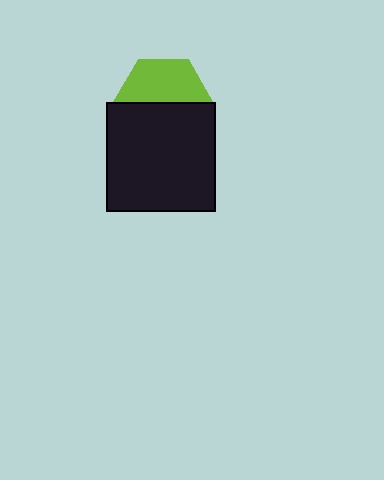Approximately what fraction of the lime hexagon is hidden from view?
Roughly 53% of the lime hexagon is hidden behind the black square.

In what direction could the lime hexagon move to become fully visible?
The lime hexagon could move up. That would shift it out from behind the black square entirely.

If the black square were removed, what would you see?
You would see the complete lime hexagon.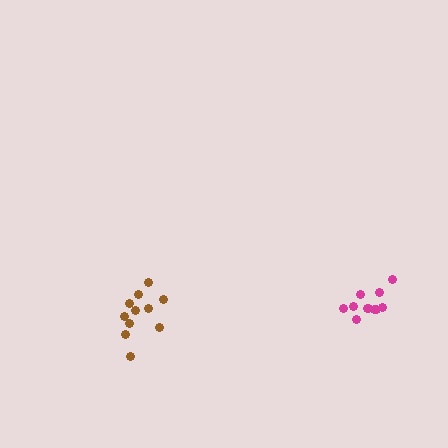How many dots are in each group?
Group 1: 11 dots, Group 2: 11 dots (22 total).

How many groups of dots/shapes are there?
There are 2 groups.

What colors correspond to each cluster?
The clusters are colored: brown, magenta.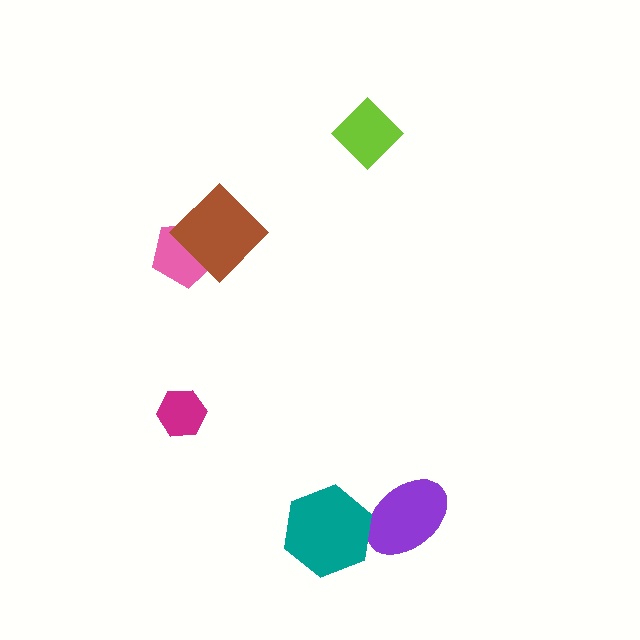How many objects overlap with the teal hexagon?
1 object overlaps with the teal hexagon.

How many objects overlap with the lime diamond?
0 objects overlap with the lime diamond.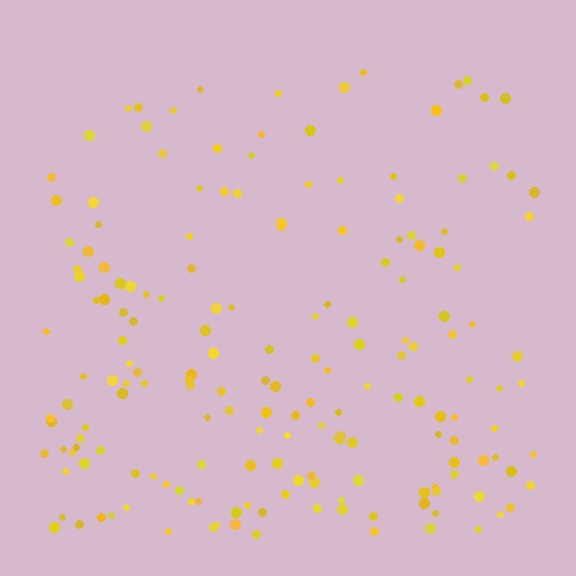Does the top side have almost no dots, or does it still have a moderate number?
Still a moderate number, just noticeably fewer than the bottom.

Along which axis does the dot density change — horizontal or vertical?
Vertical.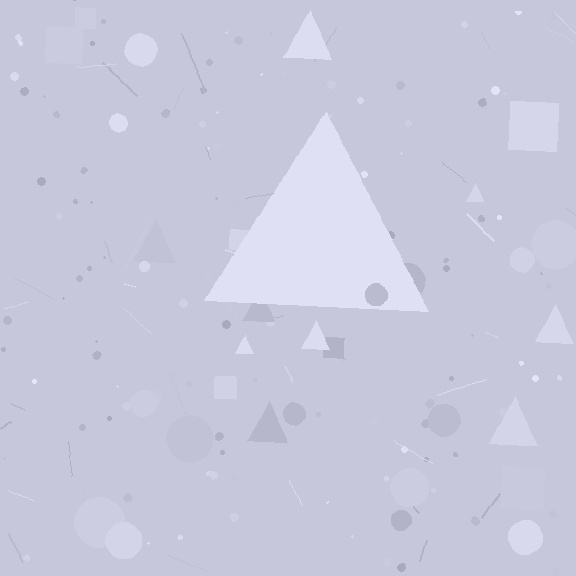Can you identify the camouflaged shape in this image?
The camouflaged shape is a triangle.